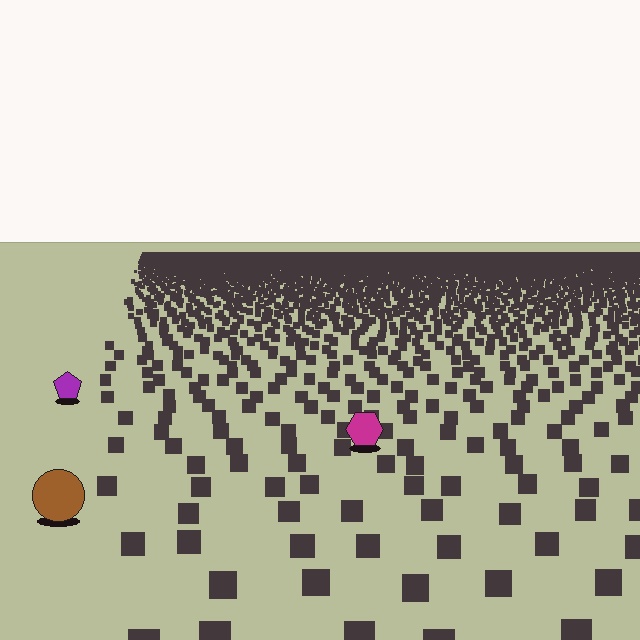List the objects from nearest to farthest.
From nearest to farthest: the brown circle, the magenta hexagon, the purple pentagon.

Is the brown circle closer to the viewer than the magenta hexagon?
Yes. The brown circle is closer — you can tell from the texture gradient: the ground texture is coarser near it.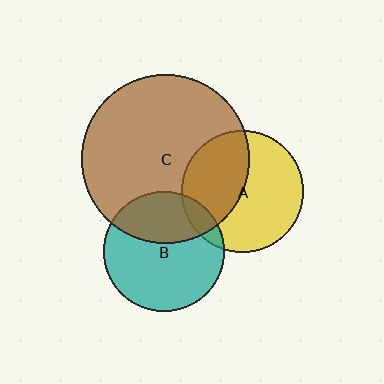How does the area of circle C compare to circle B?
Approximately 1.9 times.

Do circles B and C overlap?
Yes.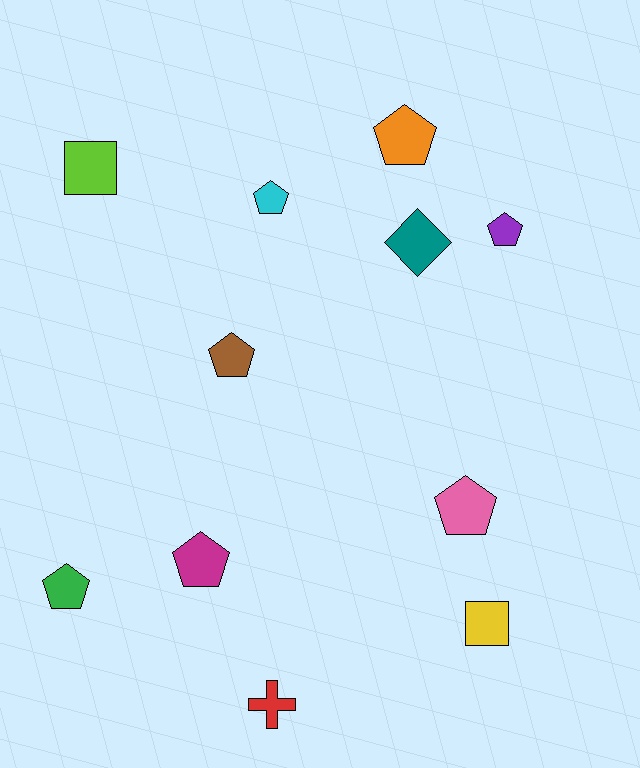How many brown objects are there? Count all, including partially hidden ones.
There is 1 brown object.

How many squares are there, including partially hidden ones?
There are 2 squares.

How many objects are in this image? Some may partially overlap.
There are 11 objects.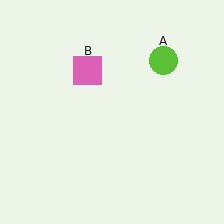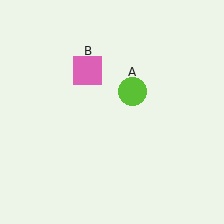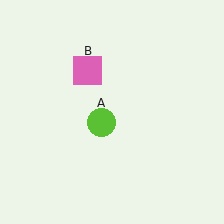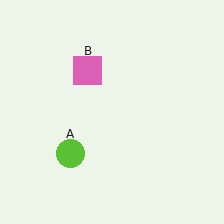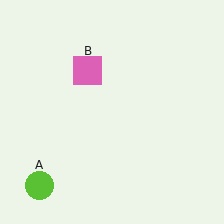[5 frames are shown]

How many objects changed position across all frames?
1 object changed position: lime circle (object A).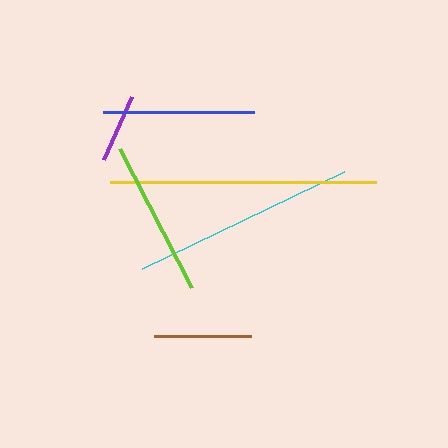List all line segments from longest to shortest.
From longest to shortest: yellow, cyan, lime, blue, brown, purple.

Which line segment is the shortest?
The purple line is the shortest at approximately 69 pixels.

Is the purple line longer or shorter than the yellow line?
The yellow line is longer than the purple line.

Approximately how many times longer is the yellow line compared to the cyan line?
The yellow line is approximately 1.2 times the length of the cyan line.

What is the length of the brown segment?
The brown segment is approximately 96 pixels long.